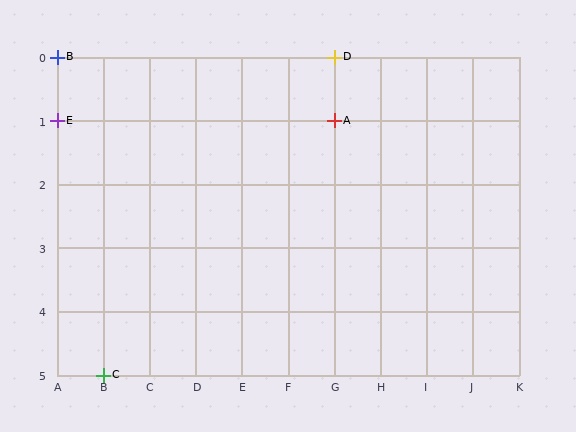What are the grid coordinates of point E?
Point E is at grid coordinates (A, 1).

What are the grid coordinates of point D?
Point D is at grid coordinates (G, 0).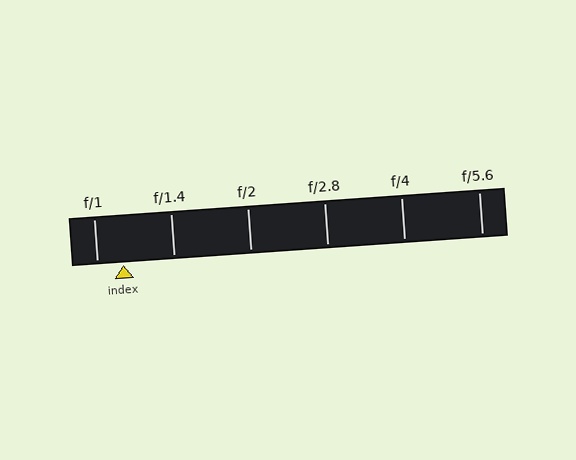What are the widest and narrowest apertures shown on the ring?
The widest aperture shown is f/1 and the narrowest is f/5.6.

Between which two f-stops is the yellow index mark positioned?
The index mark is between f/1 and f/1.4.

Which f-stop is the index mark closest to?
The index mark is closest to f/1.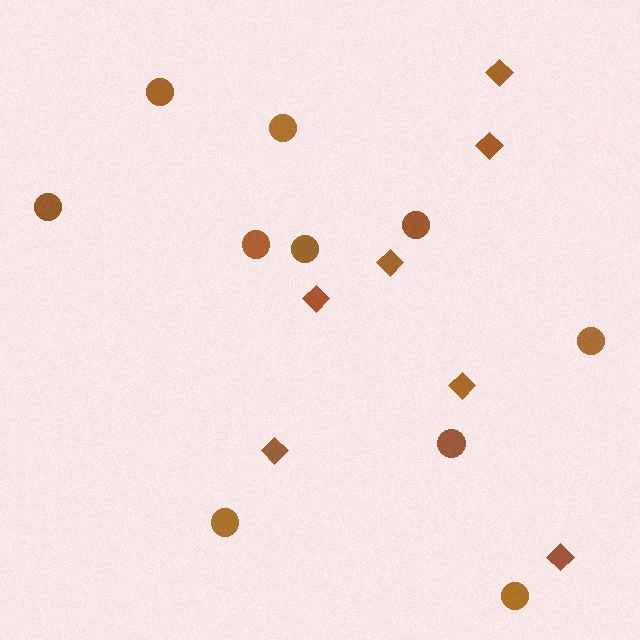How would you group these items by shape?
There are 2 groups: one group of diamonds (7) and one group of circles (10).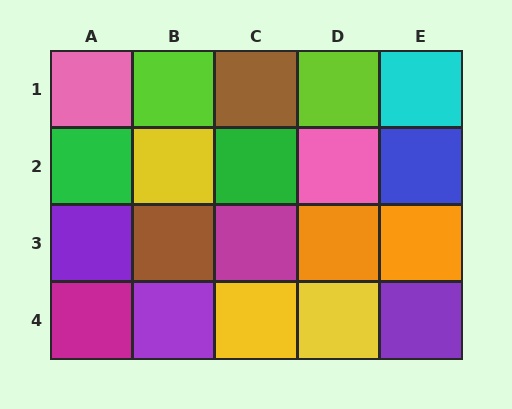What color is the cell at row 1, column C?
Brown.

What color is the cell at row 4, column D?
Yellow.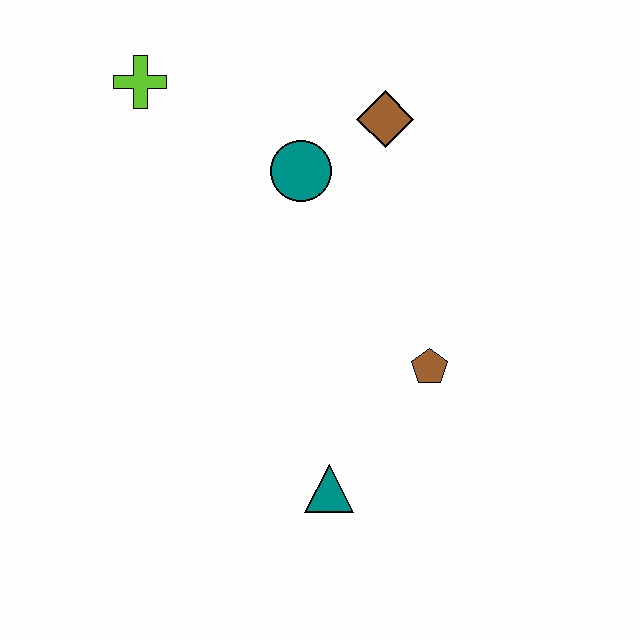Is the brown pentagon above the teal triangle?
Yes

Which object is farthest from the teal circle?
The teal triangle is farthest from the teal circle.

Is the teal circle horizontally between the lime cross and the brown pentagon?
Yes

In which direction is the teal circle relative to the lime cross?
The teal circle is to the right of the lime cross.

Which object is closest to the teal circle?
The brown diamond is closest to the teal circle.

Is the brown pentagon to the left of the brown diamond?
No